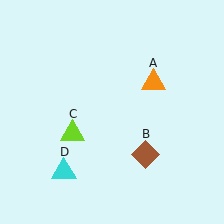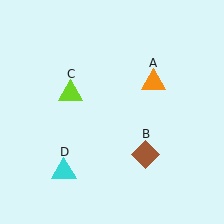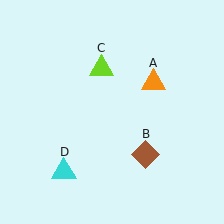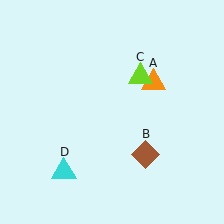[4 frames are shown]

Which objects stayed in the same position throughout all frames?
Orange triangle (object A) and brown diamond (object B) and cyan triangle (object D) remained stationary.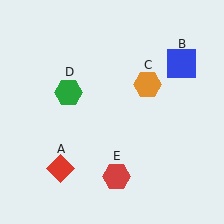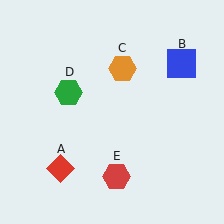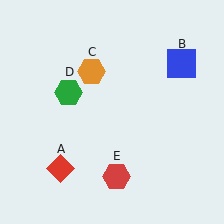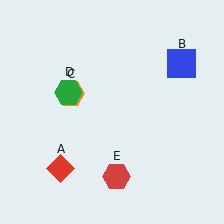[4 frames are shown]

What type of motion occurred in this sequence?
The orange hexagon (object C) rotated counterclockwise around the center of the scene.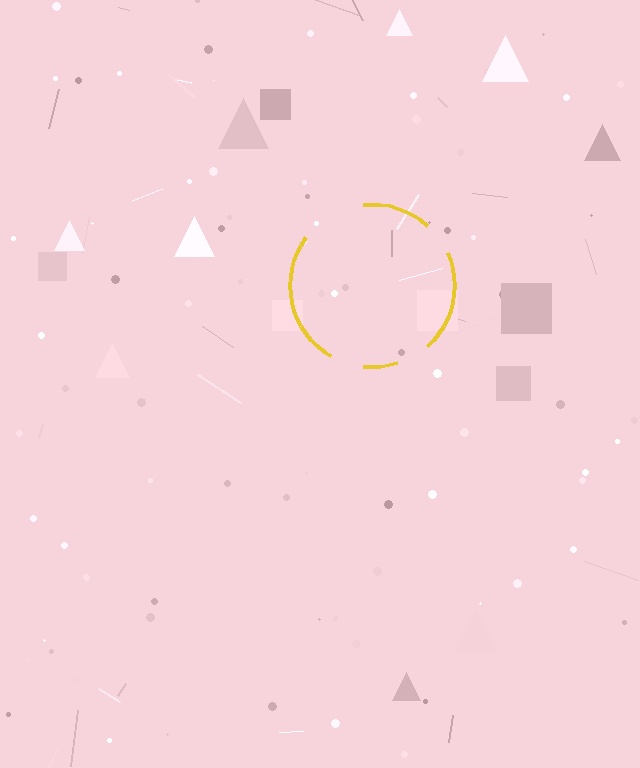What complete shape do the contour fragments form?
The contour fragments form a circle.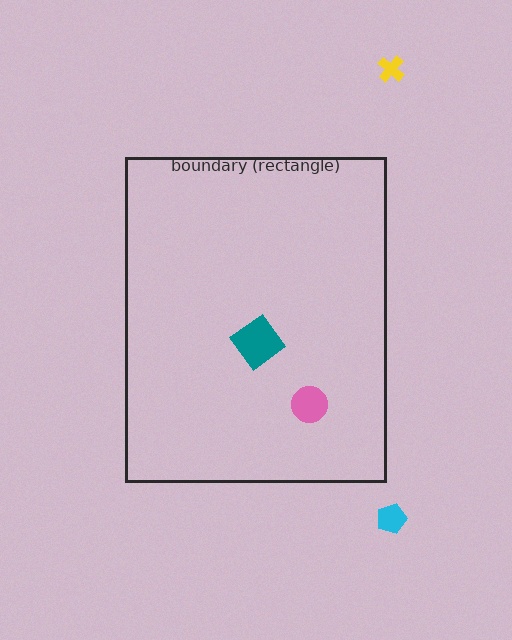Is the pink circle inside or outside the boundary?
Inside.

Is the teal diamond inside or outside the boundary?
Inside.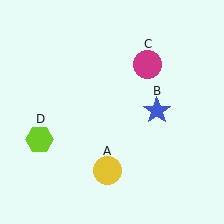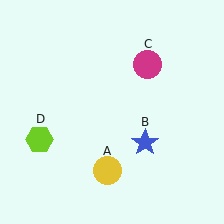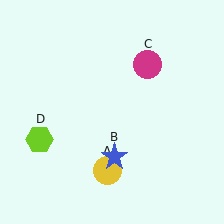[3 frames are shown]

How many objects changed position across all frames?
1 object changed position: blue star (object B).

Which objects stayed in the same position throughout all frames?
Yellow circle (object A) and magenta circle (object C) and lime hexagon (object D) remained stationary.